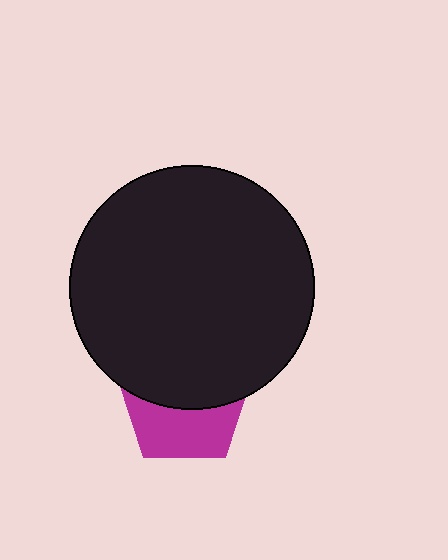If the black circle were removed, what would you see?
You would see the complete magenta pentagon.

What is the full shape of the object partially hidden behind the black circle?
The partially hidden object is a magenta pentagon.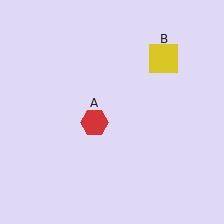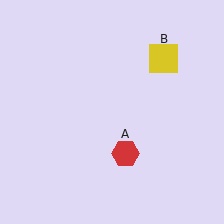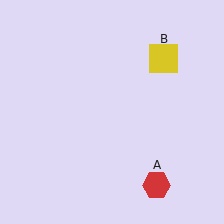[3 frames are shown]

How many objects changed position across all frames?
1 object changed position: red hexagon (object A).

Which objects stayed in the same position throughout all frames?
Yellow square (object B) remained stationary.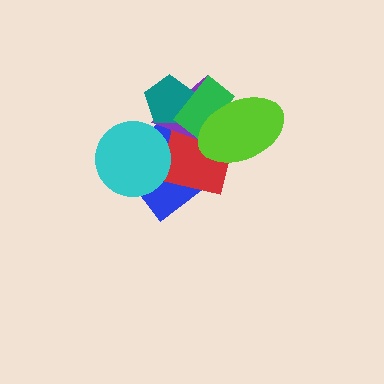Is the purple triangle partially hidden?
Yes, it is partially covered by another shape.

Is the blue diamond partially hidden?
Yes, it is partially covered by another shape.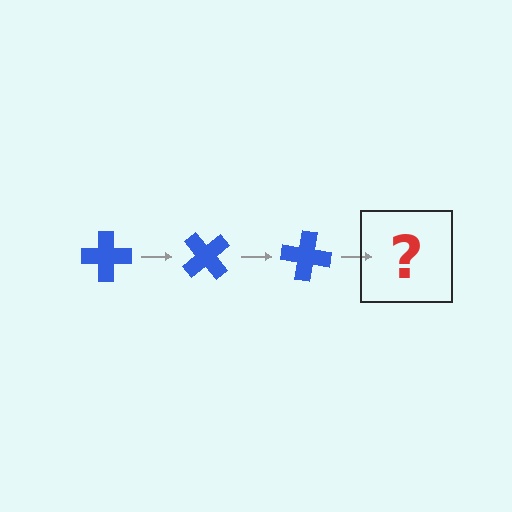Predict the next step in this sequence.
The next step is a blue cross rotated 150 degrees.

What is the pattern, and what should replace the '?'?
The pattern is that the cross rotates 50 degrees each step. The '?' should be a blue cross rotated 150 degrees.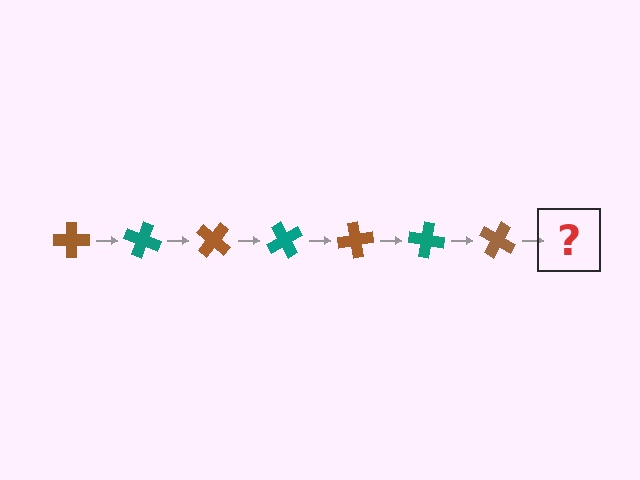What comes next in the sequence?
The next element should be a teal cross, rotated 140 degrees from the start.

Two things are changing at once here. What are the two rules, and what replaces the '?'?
The two rules are that it rotates 20 degrees each step and the color cycles through brown and teal. The '?' should be a teal cross, rotated 140 degrees from the start.